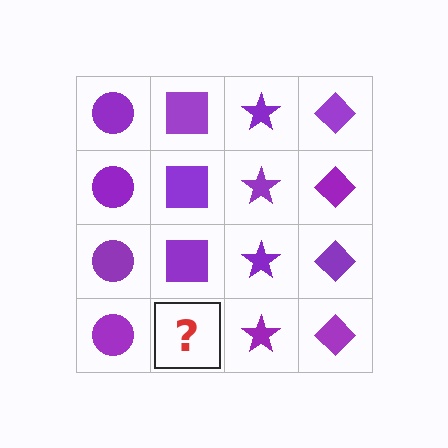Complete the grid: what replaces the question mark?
The question mark should be replaced with a purple square.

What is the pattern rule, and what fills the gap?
The rule is that each column has a consistent shape. The gap should be filled with a purple square.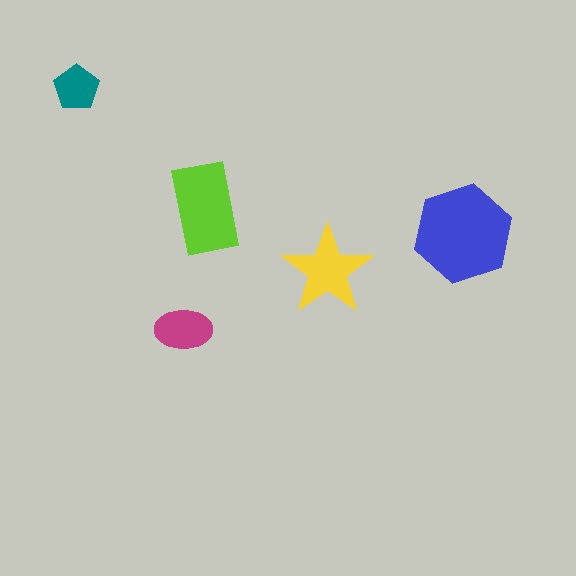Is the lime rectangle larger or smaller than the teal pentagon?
Larger.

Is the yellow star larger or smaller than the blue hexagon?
Smaller.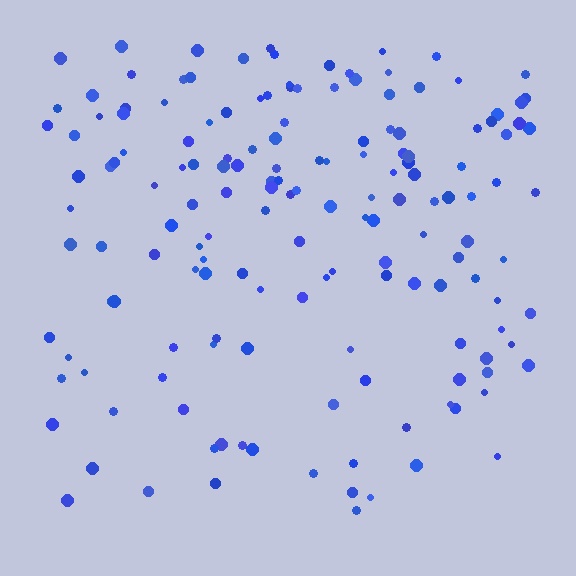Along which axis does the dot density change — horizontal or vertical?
Vertical.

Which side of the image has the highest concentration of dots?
The top.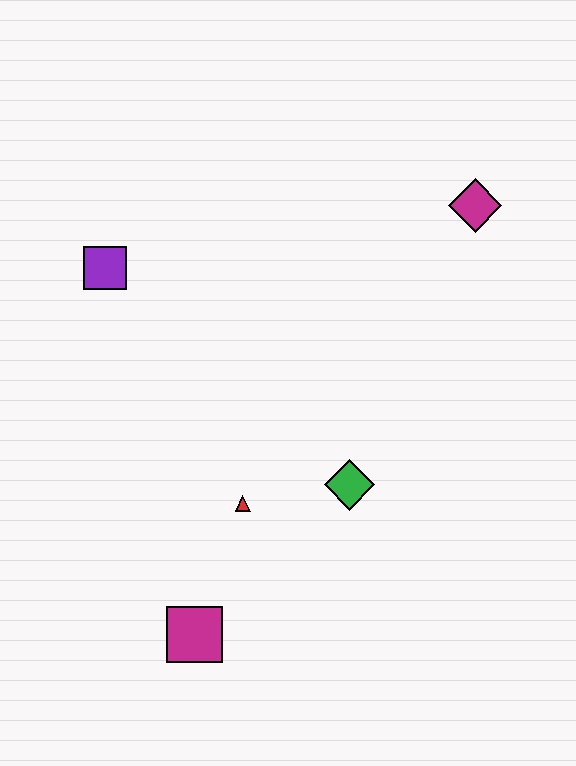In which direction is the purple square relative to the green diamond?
The purple square is to the left of the green diamond.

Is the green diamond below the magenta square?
No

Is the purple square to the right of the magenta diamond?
No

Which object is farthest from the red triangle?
The magenta diamond is farthest from the red triangle.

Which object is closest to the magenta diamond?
The green diamond is closest to the magenta diamond.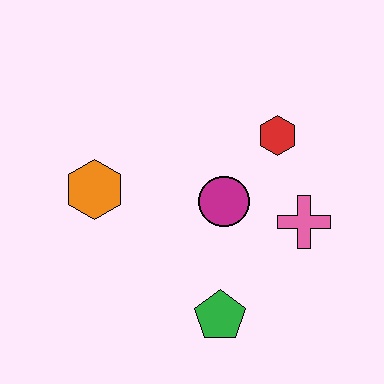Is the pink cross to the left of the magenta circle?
No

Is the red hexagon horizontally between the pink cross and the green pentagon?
Yes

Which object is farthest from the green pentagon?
The red hexagon is farthest from the green pentagon.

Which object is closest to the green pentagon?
The magenta circle is closest to the green pentagon.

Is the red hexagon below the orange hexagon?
No